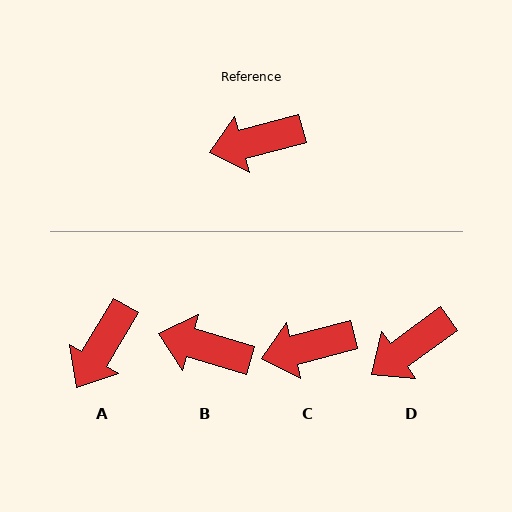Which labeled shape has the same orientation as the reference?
C.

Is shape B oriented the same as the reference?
No, it is off by about 31 degrees.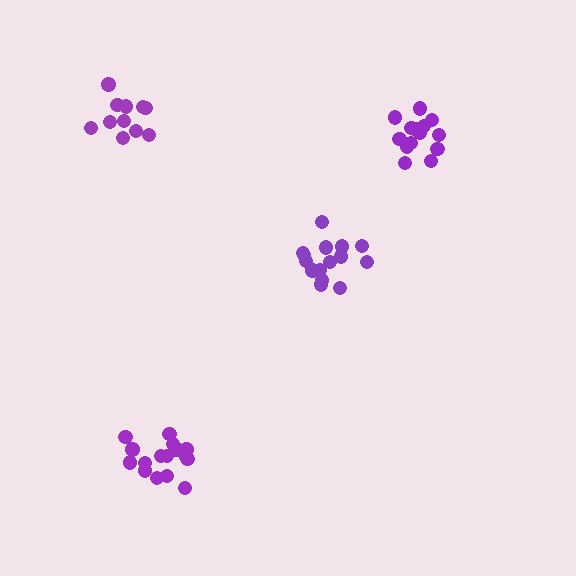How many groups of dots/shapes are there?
There are 4 groups.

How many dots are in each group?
Group 1: 15 dots, Group 2: 15 dots, Group 3: 12 dots, Group 4: 16 dots (58 total).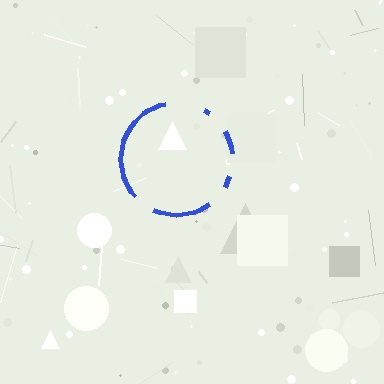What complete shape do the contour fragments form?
The contour fragments form a circle.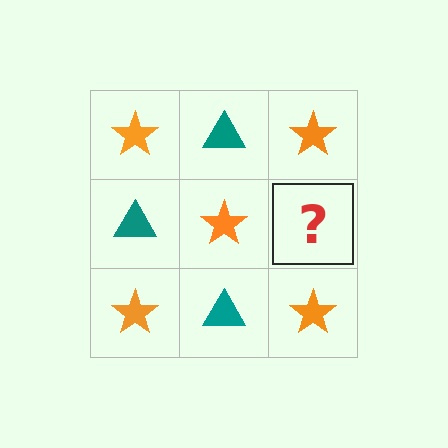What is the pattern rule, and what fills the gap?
The rule is that it alternates orange star and teal triangle in a checkerboard pattern. The gap should be filled with a teal triangle.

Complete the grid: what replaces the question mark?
The question mark should be replaced with a teal triangle.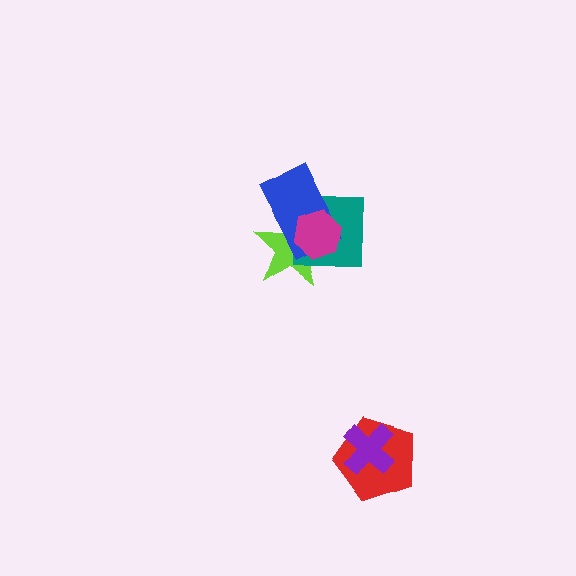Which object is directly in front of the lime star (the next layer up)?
The teal square is directly in front of the lime star.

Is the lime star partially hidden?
Yes, it is partially covered by another shape.